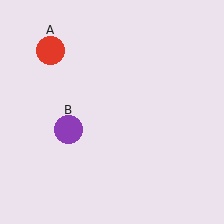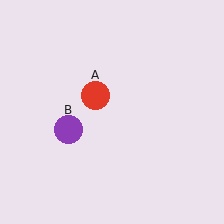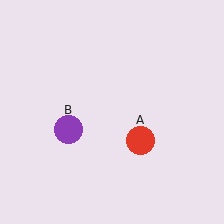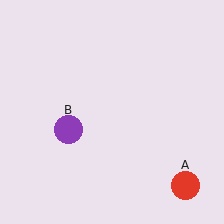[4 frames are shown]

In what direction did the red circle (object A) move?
The red circle (object A) moved down and to the right.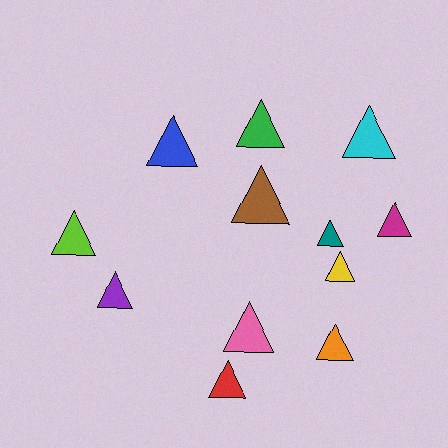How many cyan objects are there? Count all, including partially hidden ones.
There is 1 cyan object.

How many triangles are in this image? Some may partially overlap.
There are 12 triangles.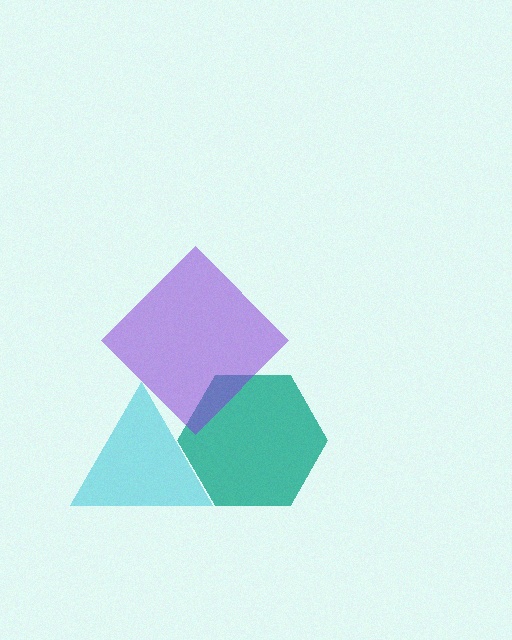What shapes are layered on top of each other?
The layered shapes are: a cyan triangle, a teal hexagon, a purple diamond.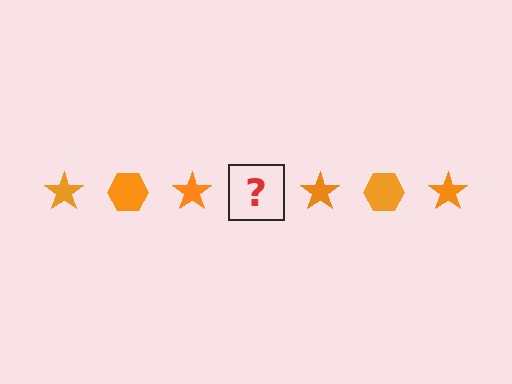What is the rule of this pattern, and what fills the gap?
The rule is that the pattern cycles through star, hexagon shapes in orange. The gap should be filled with an orange hexagon.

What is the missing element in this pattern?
The missing element is an orange hexagon.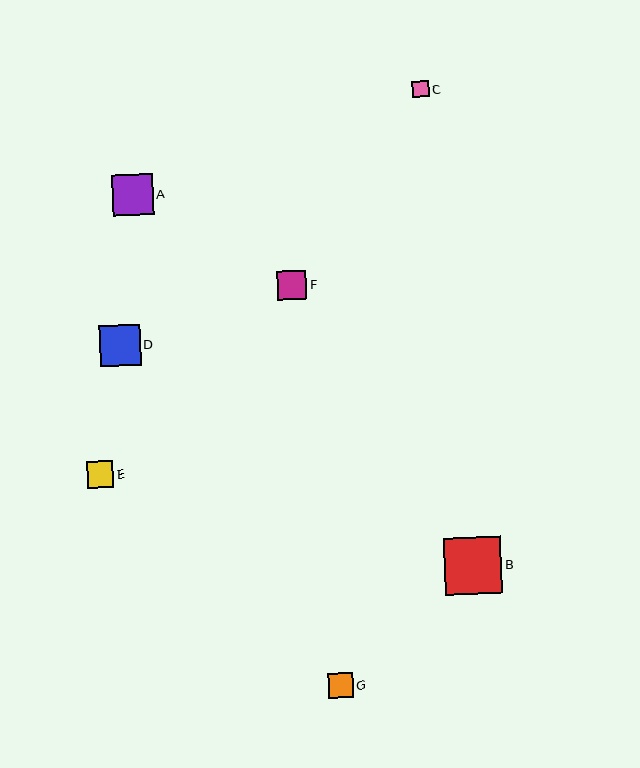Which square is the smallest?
Square C is the smallest with a size of approximately 17 pixels.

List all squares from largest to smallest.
From largest to smallest: B, A, D, F, E, G, C.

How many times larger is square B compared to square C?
Square B is approximately 3.4 times the size of square C.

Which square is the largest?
Square B is the largest with a size of approximately 57 pixels.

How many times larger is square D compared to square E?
Square D is approximately 1.5 times the size of square E.